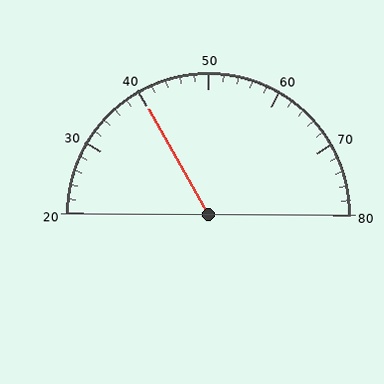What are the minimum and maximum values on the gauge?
The gauge ranges from 20 to 80.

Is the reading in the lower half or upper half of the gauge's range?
The reading is in the lower half of the range (20 to 80).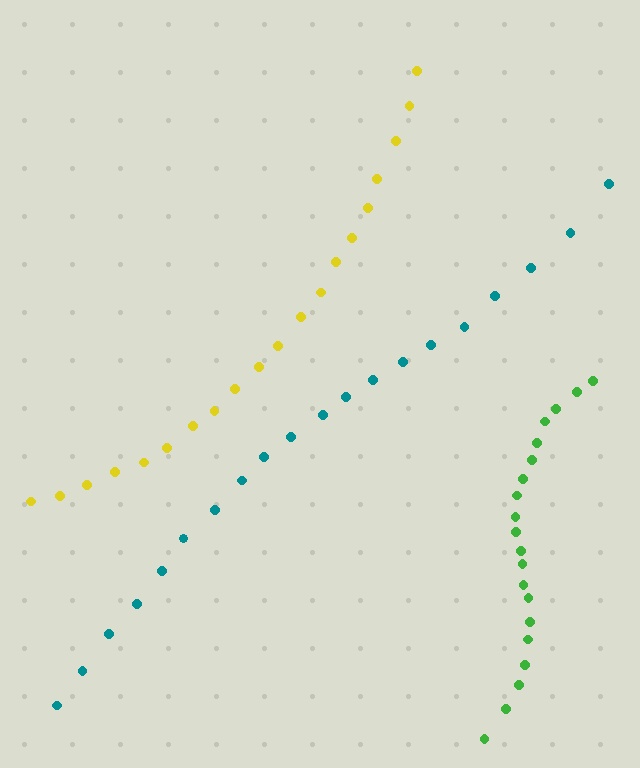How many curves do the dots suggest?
There are 3 distinct paths.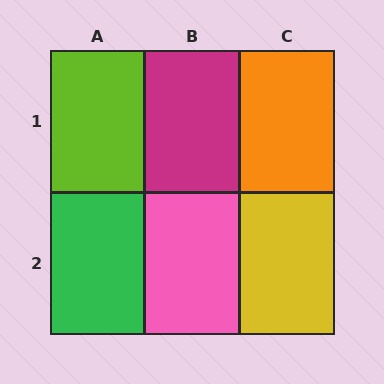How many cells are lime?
1 cell is lime.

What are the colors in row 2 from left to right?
Green, pink, yellow.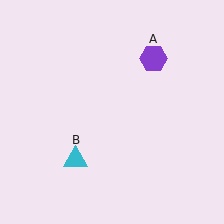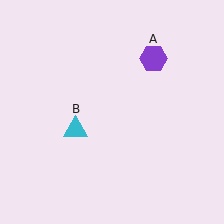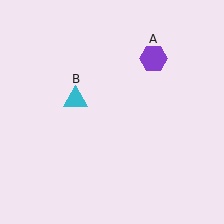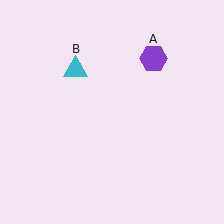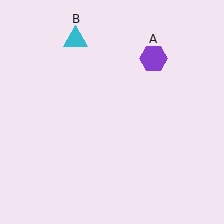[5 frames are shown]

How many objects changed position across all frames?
1 object changed position: cyan triangle (object B).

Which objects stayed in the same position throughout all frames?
Purple hexagon (object A) remained stationary.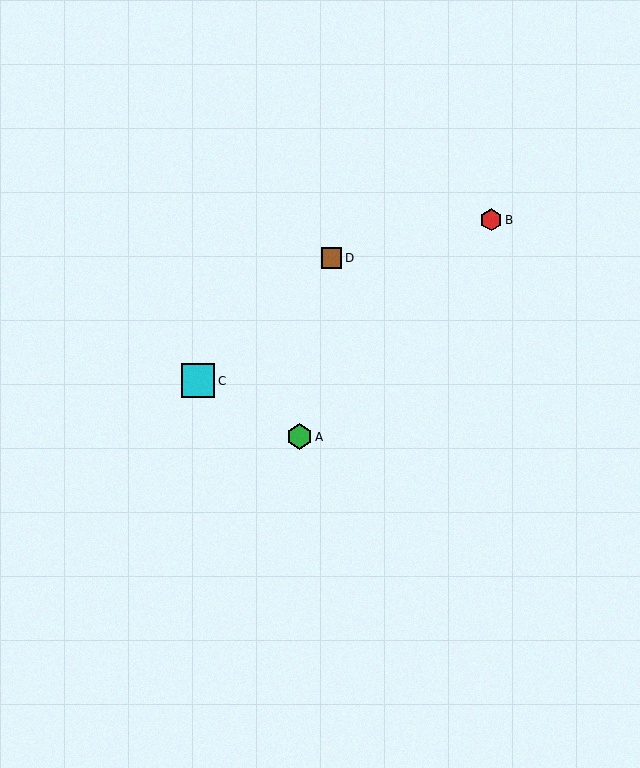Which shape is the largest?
The cyan square (labeled C) is the largest.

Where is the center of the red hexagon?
The center of the red hexagon is at (491, 220).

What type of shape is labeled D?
Shape D is a brown square.